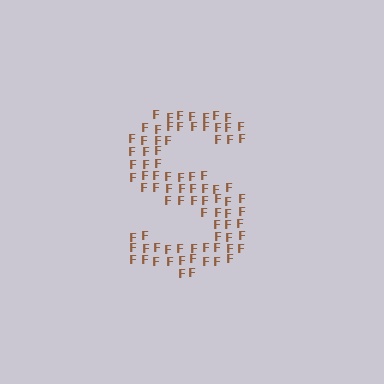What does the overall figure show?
The overall figure shows the letter S.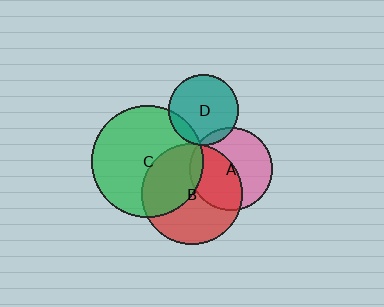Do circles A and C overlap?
Yes.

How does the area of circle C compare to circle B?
Approximately 1.2 times.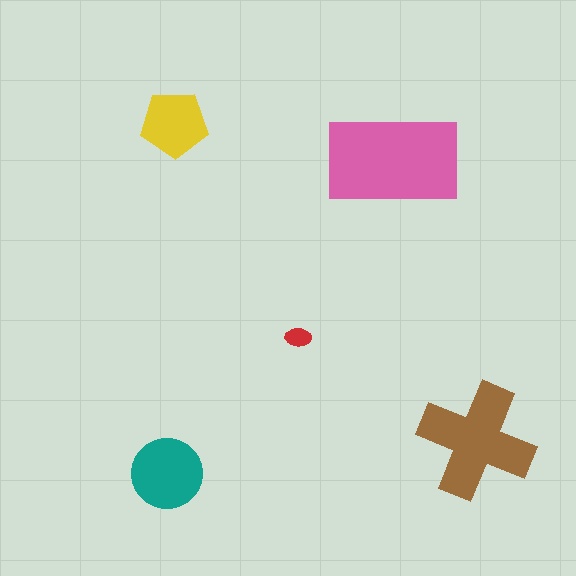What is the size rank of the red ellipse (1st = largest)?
5th.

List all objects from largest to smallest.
The pink rectangle, the brown cross, the teal circle, the yellow pentagon, the red ellipse.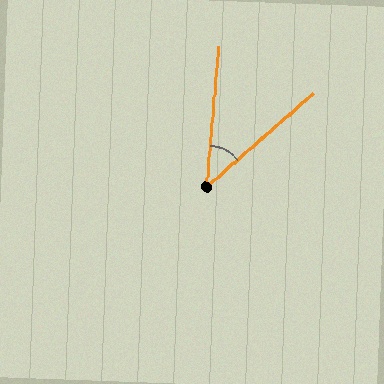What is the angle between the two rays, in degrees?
Approximately 44 degrees.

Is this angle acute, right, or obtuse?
It is acute.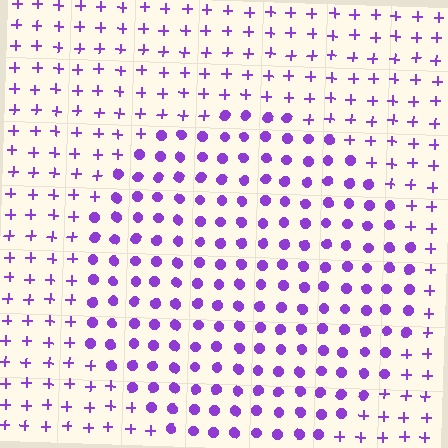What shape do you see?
I see a circle.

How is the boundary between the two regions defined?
The boundary is defined by a change in element shape: circles inside vs. plus signs outside. All elements share the same color and spacing.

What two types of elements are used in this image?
The image uses circles inside the circle region and plus signs outside it.